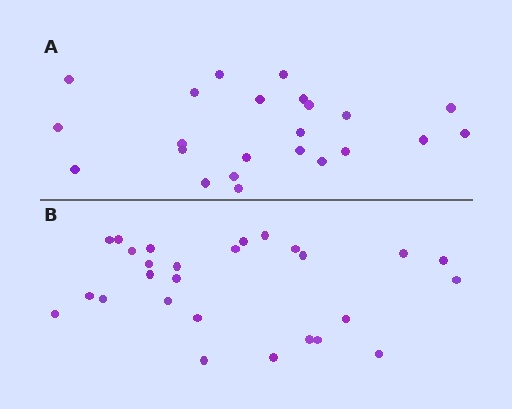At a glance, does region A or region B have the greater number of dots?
Region B (the bottom region) has more dots.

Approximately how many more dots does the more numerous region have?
Region B has about 4 more dots than region A.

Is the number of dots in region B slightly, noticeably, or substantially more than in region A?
Region B has only slightly more — the two regions are fairly close. The ratio is roughly 1.2 to 1.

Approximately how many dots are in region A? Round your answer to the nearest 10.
About 20 dots. (The exact count is 23, which rounds to 20.)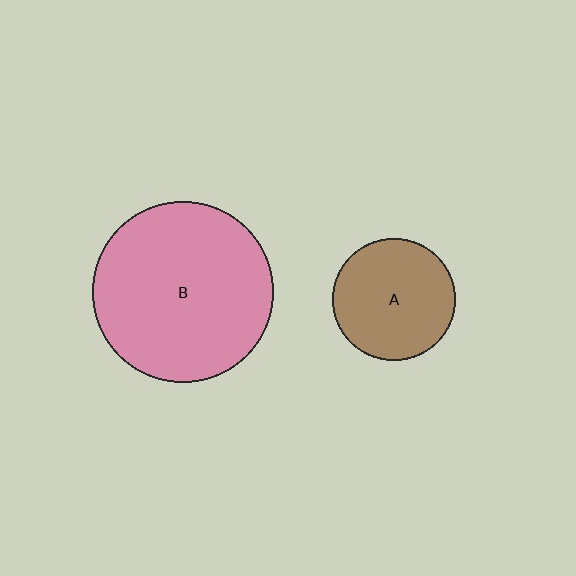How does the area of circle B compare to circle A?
Approximately 2.2 times.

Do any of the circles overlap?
No, none of the circles overlap.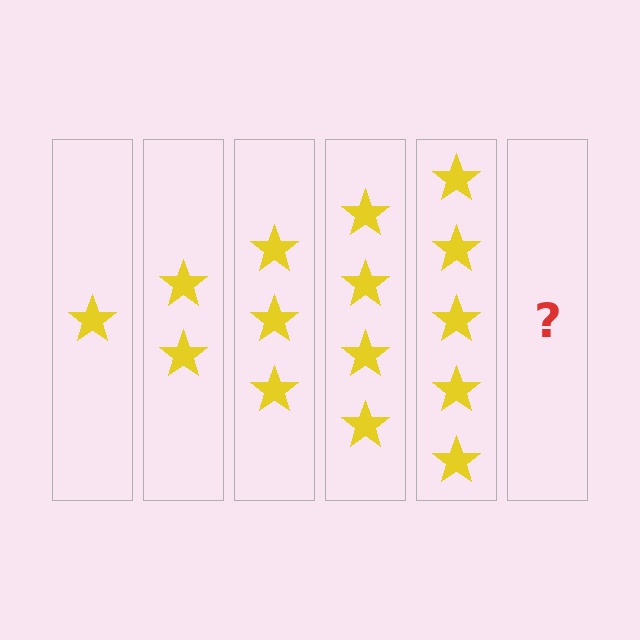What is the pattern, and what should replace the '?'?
The pattern is that each step adds one more star. The '?' should be 6 stars.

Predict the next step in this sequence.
The next step is 6 stars.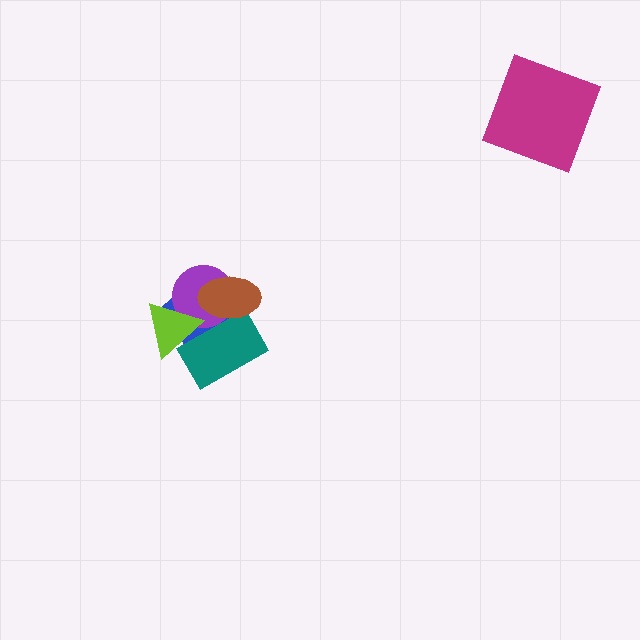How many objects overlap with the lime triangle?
3 objects overlap with the lime triangle.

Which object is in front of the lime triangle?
The teal rectangle is in front of the lime triangle.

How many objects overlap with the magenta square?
0 objects overlap with the magenta square.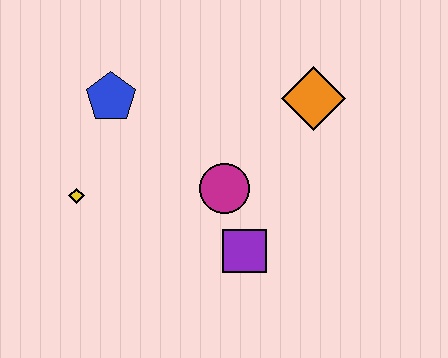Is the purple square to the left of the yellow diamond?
No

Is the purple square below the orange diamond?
Yes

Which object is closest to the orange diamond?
The magenta circle is closest to the orange diamond.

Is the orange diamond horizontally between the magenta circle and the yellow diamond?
No